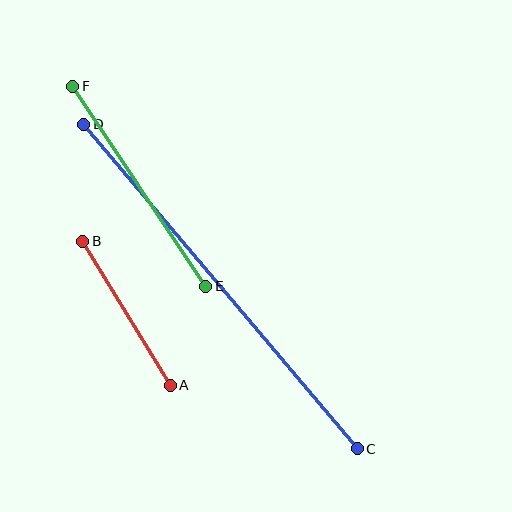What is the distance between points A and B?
The distance is approximately 168 pixels.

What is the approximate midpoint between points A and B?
The midpoint is at approximately (127, 313) pixels.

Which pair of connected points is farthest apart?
Points C and D are farthest apart.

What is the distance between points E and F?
The distance is approximately 240 pixels.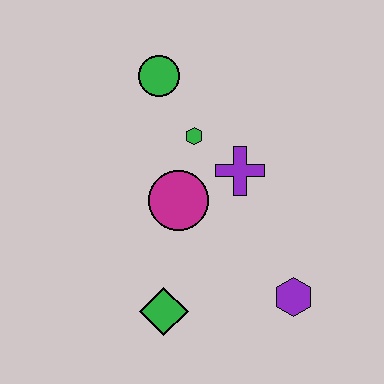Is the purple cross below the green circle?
Yes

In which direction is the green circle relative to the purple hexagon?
The green circle is above the purple hexagon.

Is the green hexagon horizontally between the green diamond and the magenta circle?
No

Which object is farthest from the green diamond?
The green circle is farthest from the green diamond.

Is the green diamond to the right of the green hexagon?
No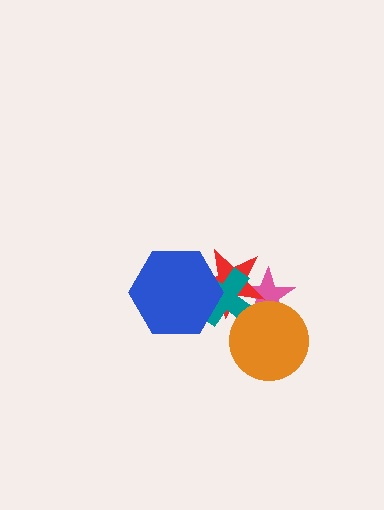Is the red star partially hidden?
Yes, it is partially covered by another shape.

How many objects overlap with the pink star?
3 objects overlap with the pink star.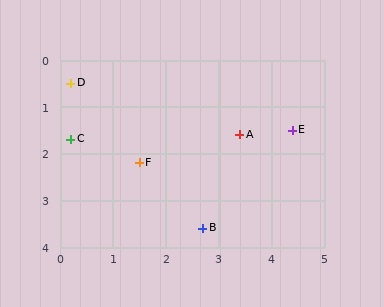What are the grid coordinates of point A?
Point A is at approximately (3.4, 1.6).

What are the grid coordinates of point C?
Point C is at approximately (0.2, 1.7).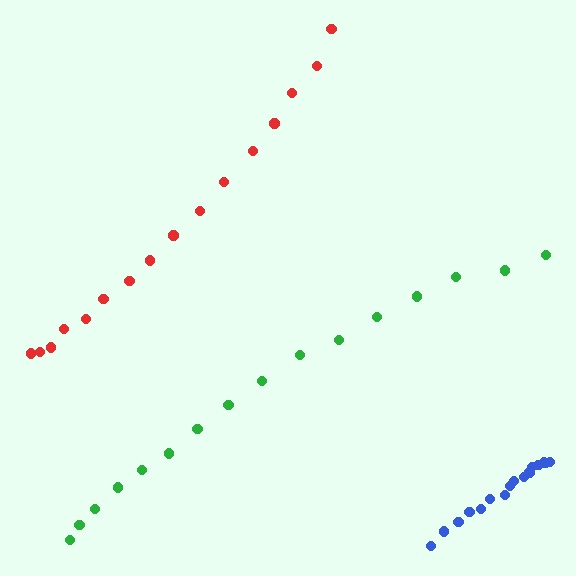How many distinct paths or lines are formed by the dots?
There are 3 distinct paths.